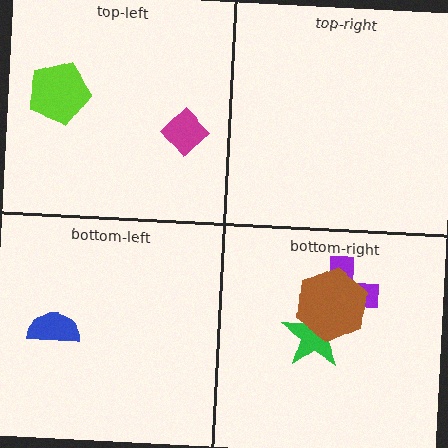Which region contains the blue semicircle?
The bottom-left region.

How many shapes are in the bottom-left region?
1.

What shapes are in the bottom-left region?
The blue semicircle.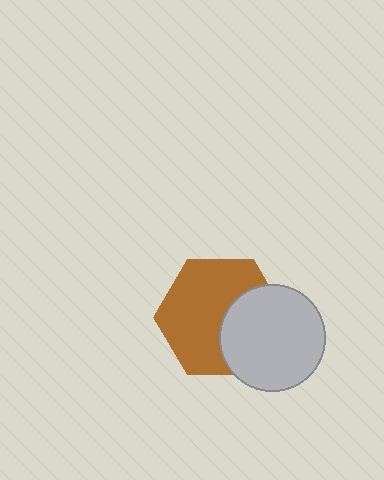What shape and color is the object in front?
The object in front is a light gray circle.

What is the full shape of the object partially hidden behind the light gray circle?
The partially hidden object is a brown hexagon.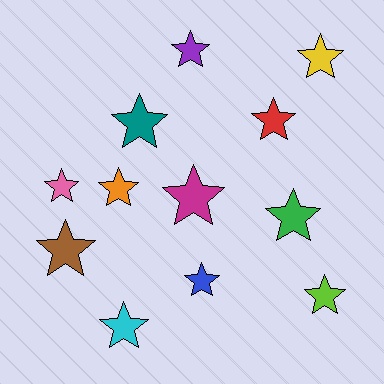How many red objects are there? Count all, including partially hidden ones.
There is 1 red object.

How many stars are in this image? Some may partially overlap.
There are 12 stars.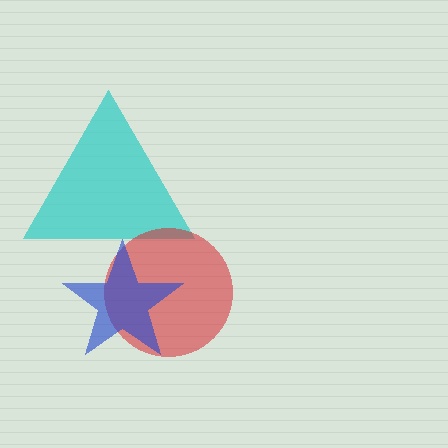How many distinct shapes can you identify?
There are 3 distinct shapes: a cyan triangle, a red circle, a blue star.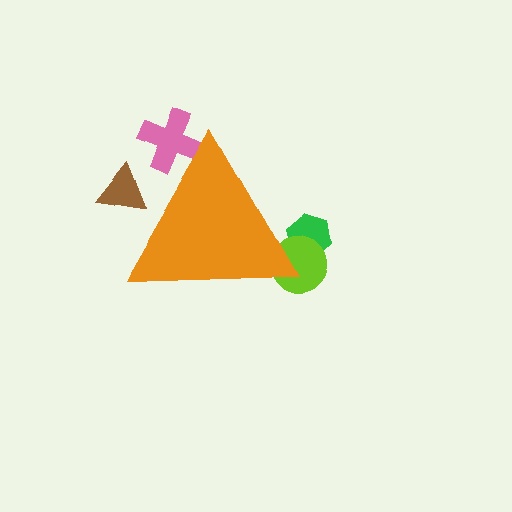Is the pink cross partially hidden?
Yes, the pink cross is partially hidden behind the orange triangle.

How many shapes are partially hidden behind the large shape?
4 shapes are partially hidden.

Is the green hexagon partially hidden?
Yes, the green hexagon is partially hidden behind the orange triangle.